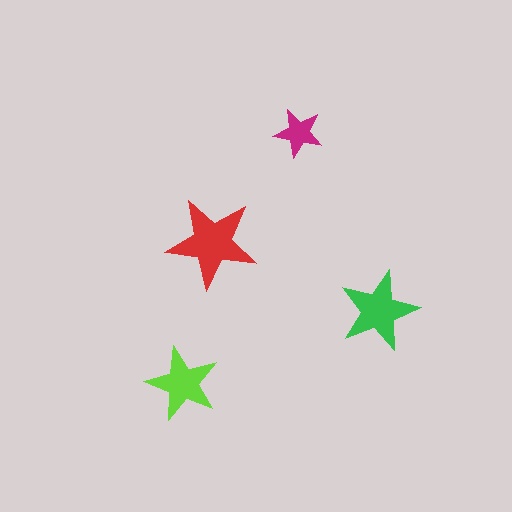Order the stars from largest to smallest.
the red one, the green one, the lime one, the magenta one.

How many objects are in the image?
There are 4 objects in the image.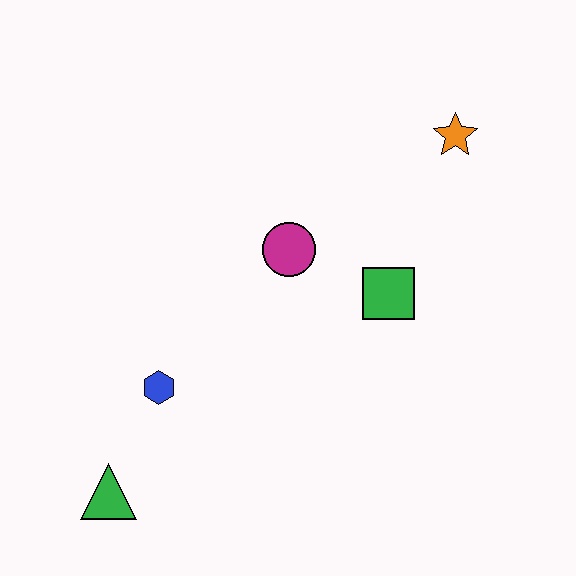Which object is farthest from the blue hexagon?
The orange star is farthest from the blue hexagon.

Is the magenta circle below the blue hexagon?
No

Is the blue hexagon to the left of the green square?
Yes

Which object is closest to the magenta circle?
The green square is closest to the magenta circle.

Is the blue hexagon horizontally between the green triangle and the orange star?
Yes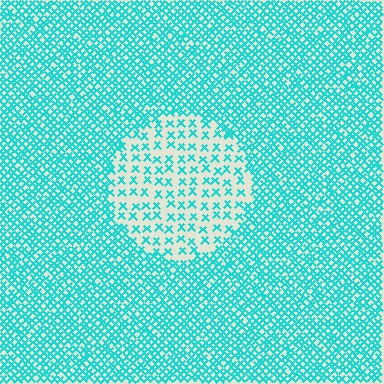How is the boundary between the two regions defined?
The boundary is defined by a change in element density (approximately 2.6x ratio). All elements are the same color, size, and shape.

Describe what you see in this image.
The image contains small cyan elements arranged at two different densities. A circle-shaped region is visible where the elements are less densely packed than the surrounding area.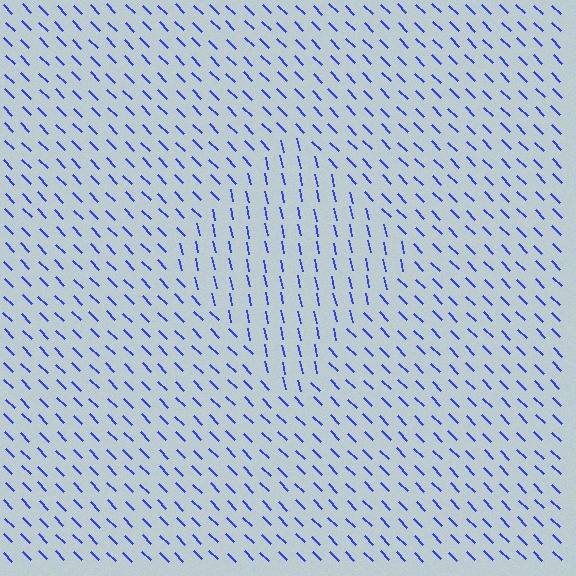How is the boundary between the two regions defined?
The boundary is defined purely by a change in line orientation (approximately 32 degrees difference). All lines are the same color and thickness.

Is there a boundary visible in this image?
Yes, there is a texture boundary formed by a change in line orientation.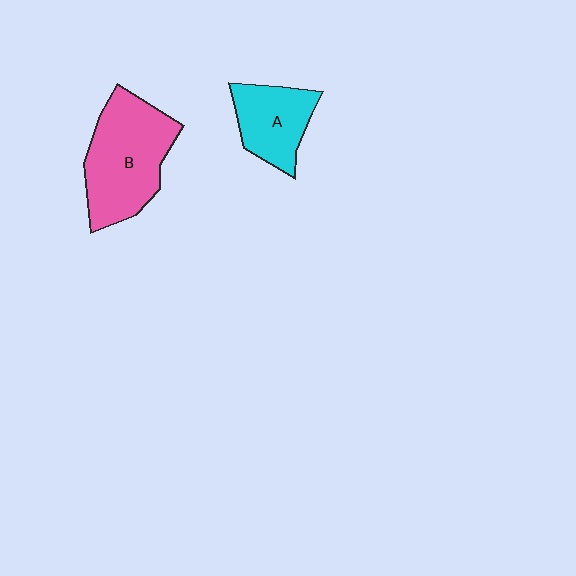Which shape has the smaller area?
Shape A (cyan).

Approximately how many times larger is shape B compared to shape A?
Approximately 1.7 times.